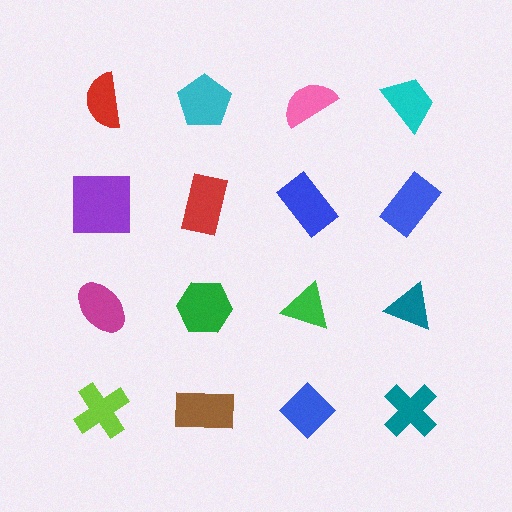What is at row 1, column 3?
A pink semicircle.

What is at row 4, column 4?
A teal cross.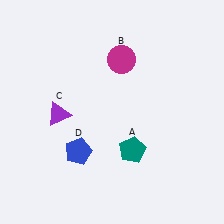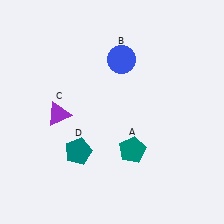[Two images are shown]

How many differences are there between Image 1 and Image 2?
There are 2 differences between the two images.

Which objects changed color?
B changed from magenta to blue. D changed from blue to teal.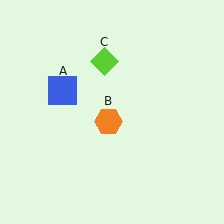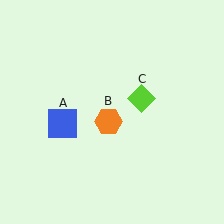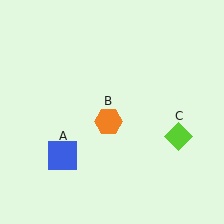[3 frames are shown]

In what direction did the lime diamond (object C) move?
The lime diamond (object C) moved down and to the right.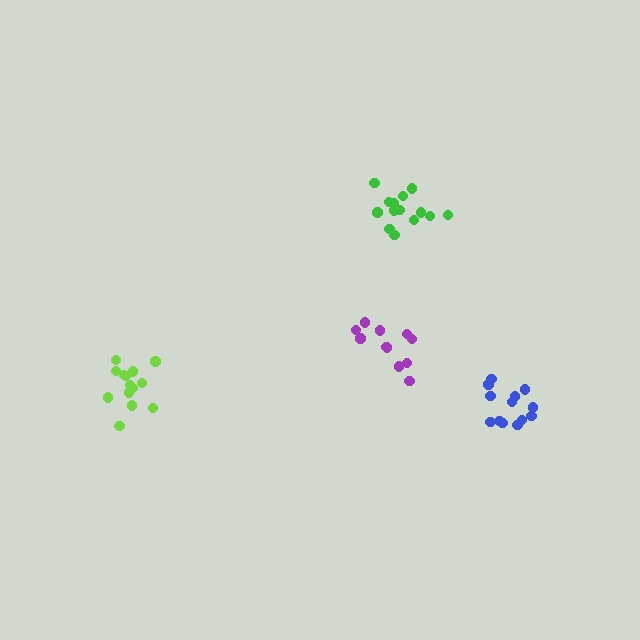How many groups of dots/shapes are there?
There are 4 groups.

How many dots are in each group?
Group 1: 13 dots, Group 2: 14 dots, Group 3: 14 dots, Group 4: 11 dots (52 total).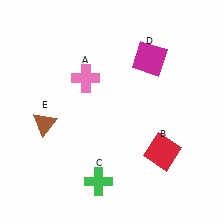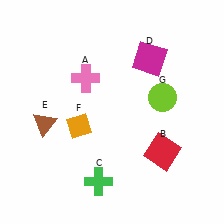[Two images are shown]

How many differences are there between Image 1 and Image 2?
There are 2 differences between the two images.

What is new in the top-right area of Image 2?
A lime circle (G) was added in the top-right area of Image 2.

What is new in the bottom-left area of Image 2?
An orange diamond (F) was added in the bottom-left area of Image 2.